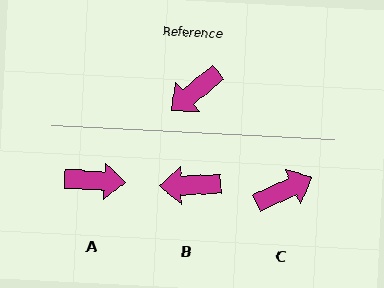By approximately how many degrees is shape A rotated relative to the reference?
Approximately 137 degrees counter-clockwise.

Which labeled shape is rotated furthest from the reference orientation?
C, about 165 degrees away.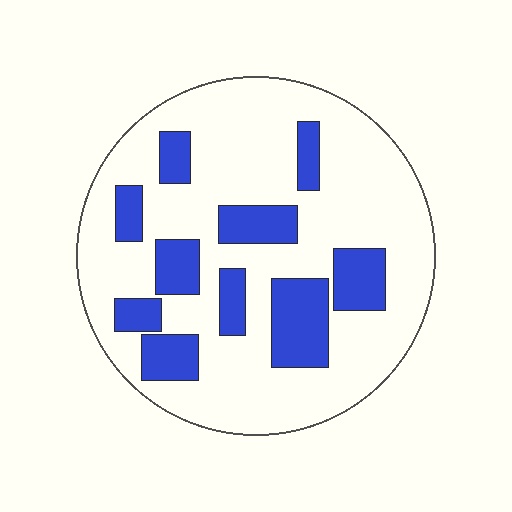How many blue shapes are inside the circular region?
10.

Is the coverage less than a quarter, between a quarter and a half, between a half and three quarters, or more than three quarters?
Less than a quarter.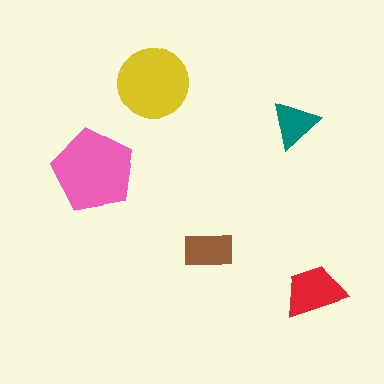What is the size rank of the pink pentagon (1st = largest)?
1st.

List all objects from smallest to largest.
The teal triangle, the brown rectangle, the red trapezoid, the yellow circle, the pink pentagon.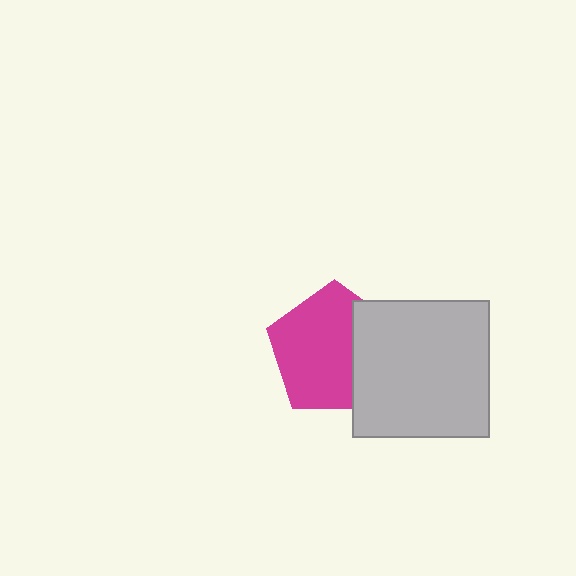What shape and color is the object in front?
The object in front is a light gray square.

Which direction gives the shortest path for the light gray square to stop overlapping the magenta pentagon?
Moving right gives the shortest separation.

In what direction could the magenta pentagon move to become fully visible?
The magenta pentagon could move left. That would shift it out from behind the light gray square entirely.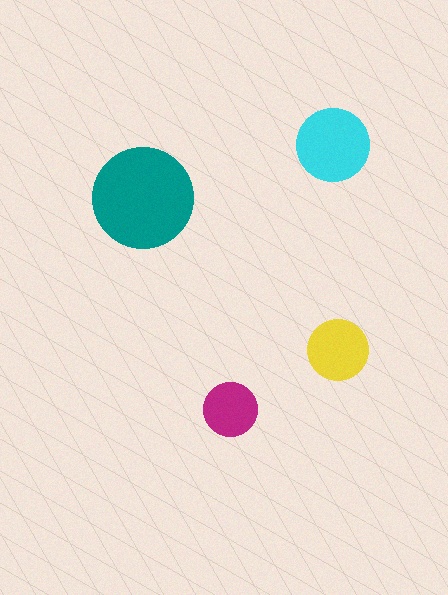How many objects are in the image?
There are 4 objects in the image.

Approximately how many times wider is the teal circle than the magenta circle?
About 2 times wider.